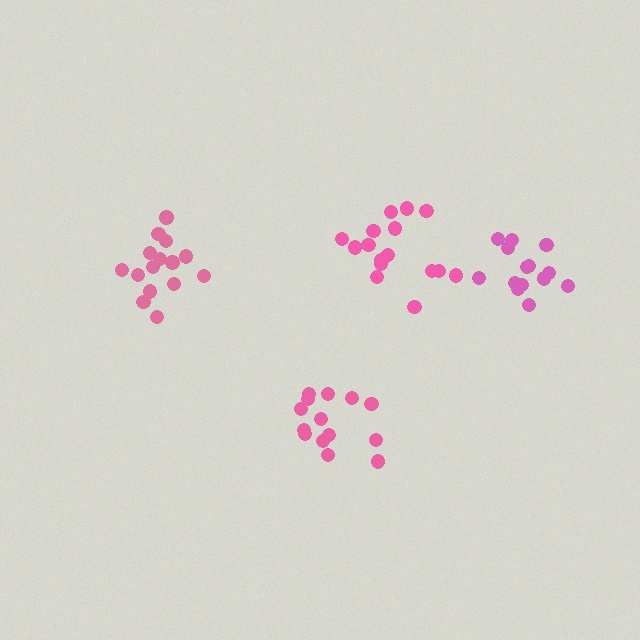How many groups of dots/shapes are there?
There are 4 groups.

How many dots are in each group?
Group 1: 17 dots, Group 2: 15 dots, Group 3: 14 dots, Group 4: 14 dots (60 total).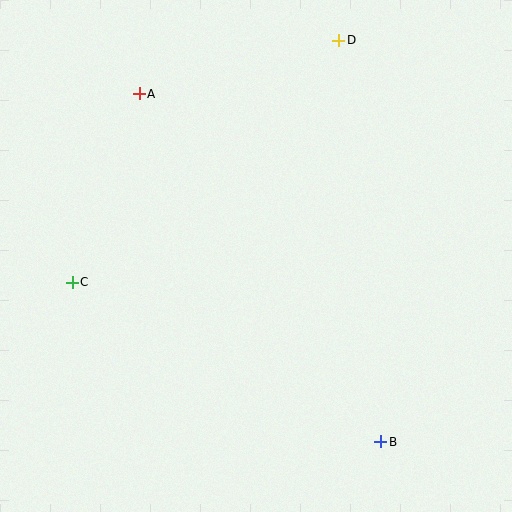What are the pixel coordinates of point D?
Point D is at (339, 40).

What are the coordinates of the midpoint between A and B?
The midpoint between A and B is at (260, 268).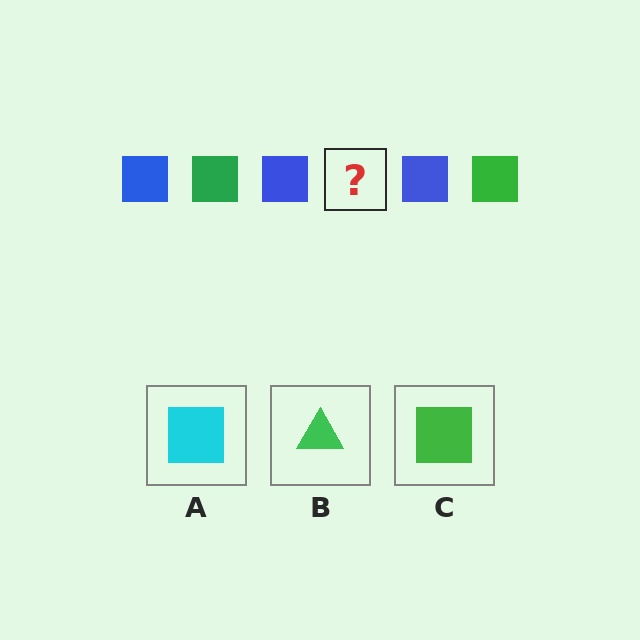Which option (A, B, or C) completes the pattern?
C.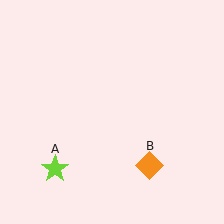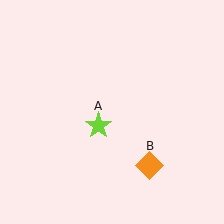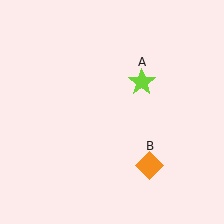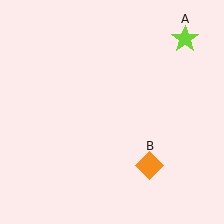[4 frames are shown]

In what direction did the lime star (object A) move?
The lime star (object A) moved up and to the right.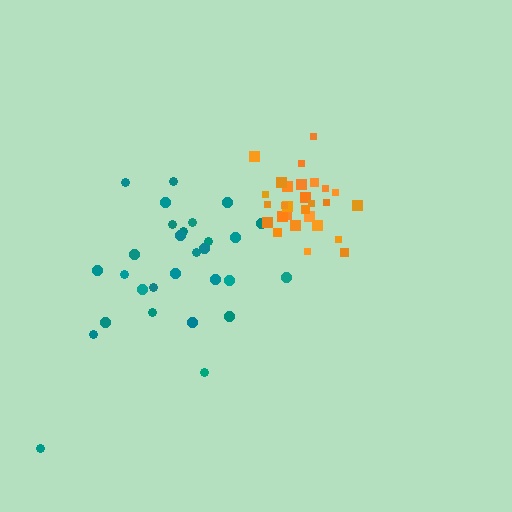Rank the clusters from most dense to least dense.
orange, teal.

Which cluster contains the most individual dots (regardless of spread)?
Teal (29).